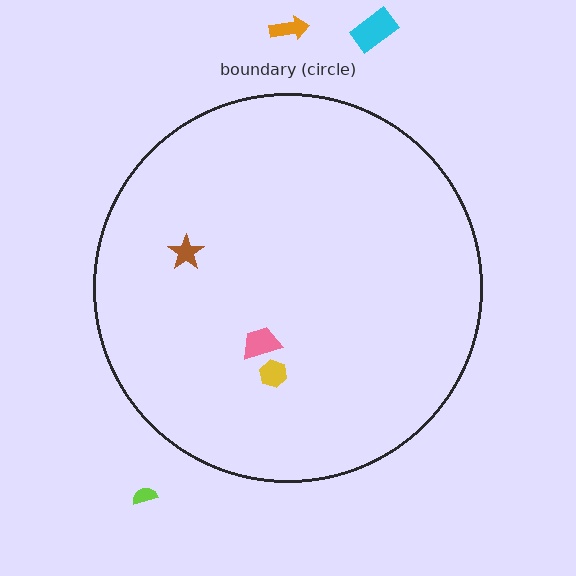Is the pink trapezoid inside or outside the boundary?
Inside.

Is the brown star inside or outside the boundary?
Inside.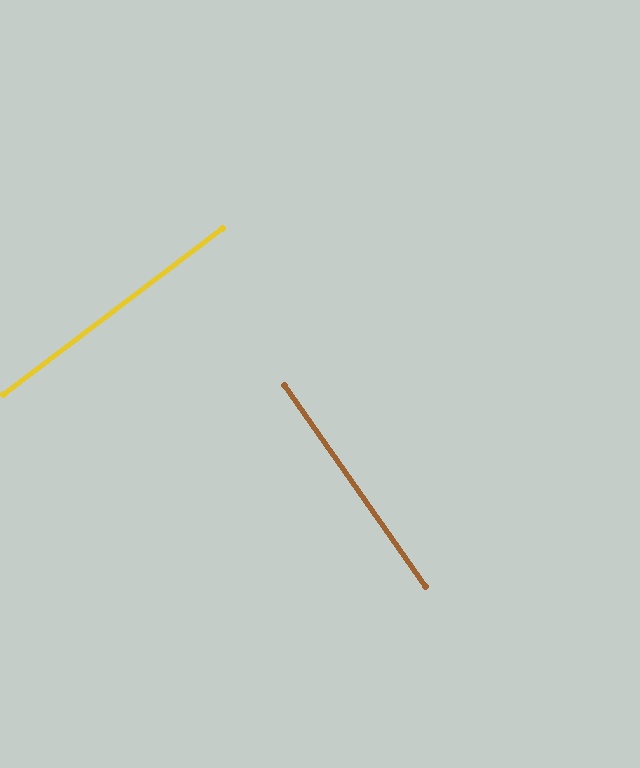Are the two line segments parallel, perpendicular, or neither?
Perpendicular — they meet at approximately 88°.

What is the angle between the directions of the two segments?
Approximately 88 degrees.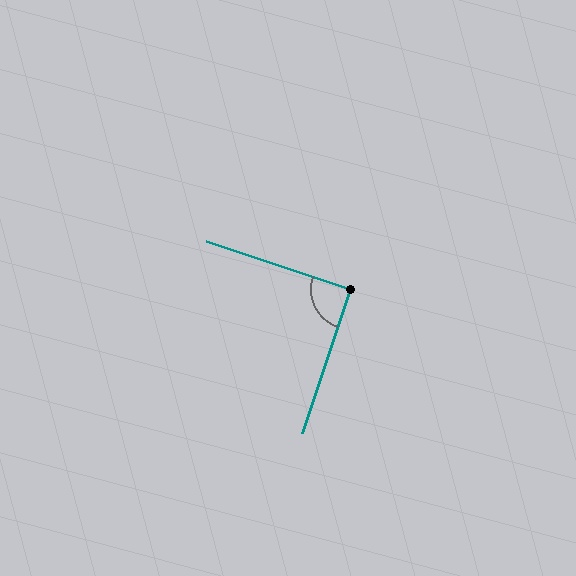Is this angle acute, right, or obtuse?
It is approximately a right angle.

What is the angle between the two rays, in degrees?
Approximately 90 degrees.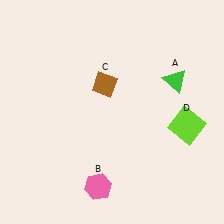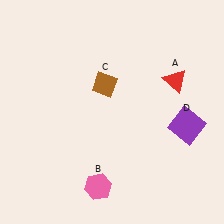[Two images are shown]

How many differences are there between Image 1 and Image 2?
There are 2 differences between the two images.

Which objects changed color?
A changed from green to red. D changed from lime to purple.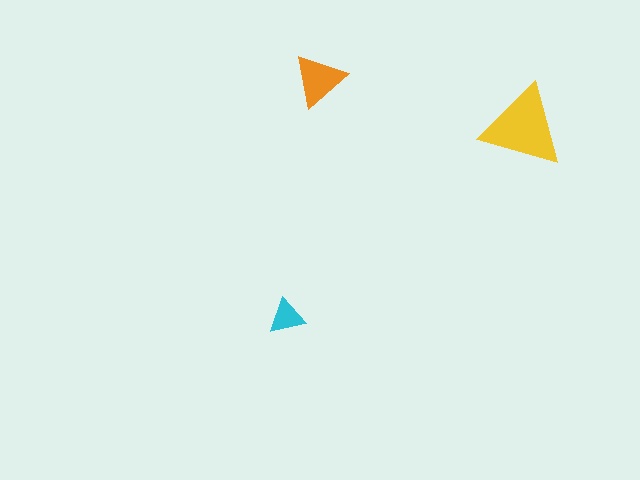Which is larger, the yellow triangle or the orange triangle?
The yellow one.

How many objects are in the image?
There are 3 objects in the image.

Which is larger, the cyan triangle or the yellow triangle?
The yellow one.